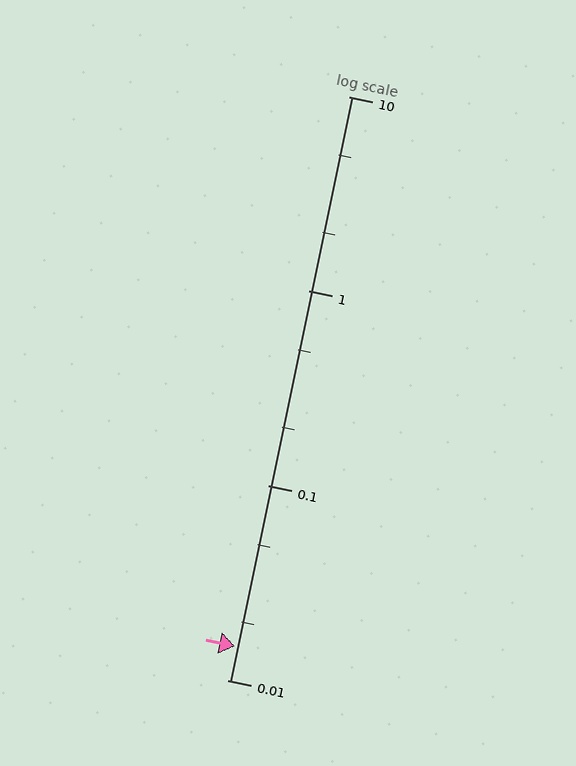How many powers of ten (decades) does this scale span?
The scale spans 3 decades, from 0.01 to 10.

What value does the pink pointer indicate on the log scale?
The pointer indicates approximately 0.015.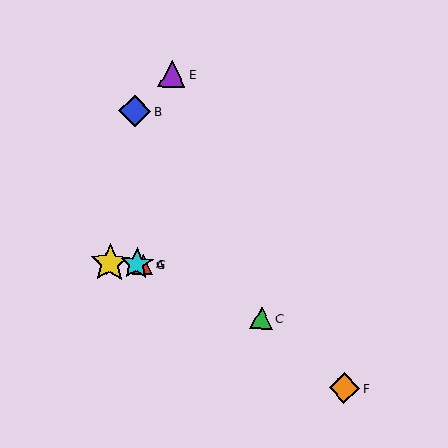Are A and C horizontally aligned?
No, A is at y≈264 and C is at y≈318.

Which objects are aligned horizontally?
Objects A, D, G are aligned horizontally.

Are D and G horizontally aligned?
Yes, both are at y≈263.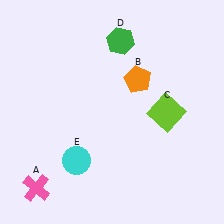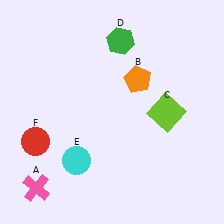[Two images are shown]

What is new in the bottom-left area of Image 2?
A red circle (F) was added in the bottom-left area of Image 2.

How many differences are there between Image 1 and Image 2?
There is 1 difference between the two images.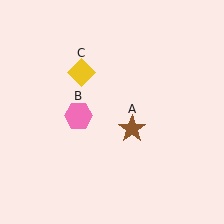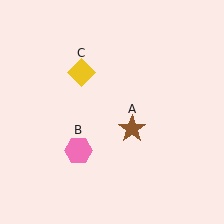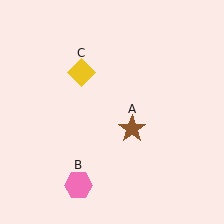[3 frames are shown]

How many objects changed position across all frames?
1 object changed position: pink hexagon (object B).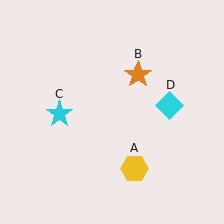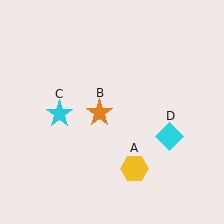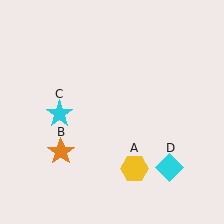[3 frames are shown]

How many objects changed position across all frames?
2 objects changed position: orange star (object B), cyan diamond (object D).